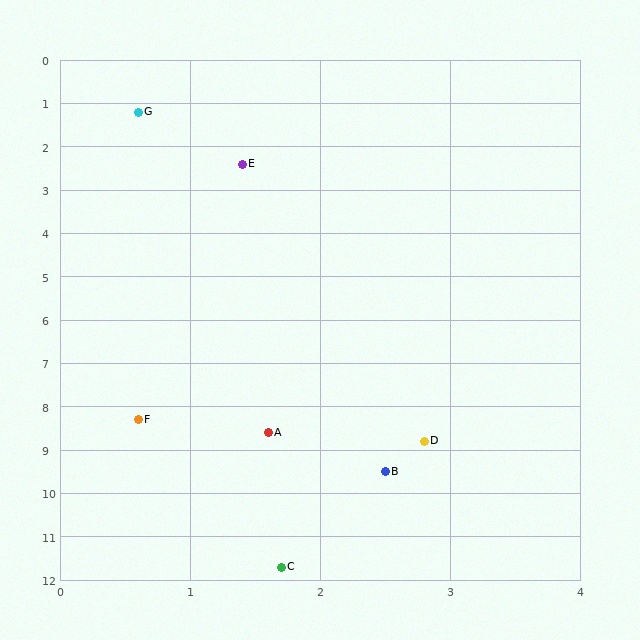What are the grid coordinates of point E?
Point E is at approximately (1.4, 2.4).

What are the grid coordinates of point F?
Point F is at approximately (0.6, 8.3).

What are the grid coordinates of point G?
Point G is at approximately (0.6, 1.2).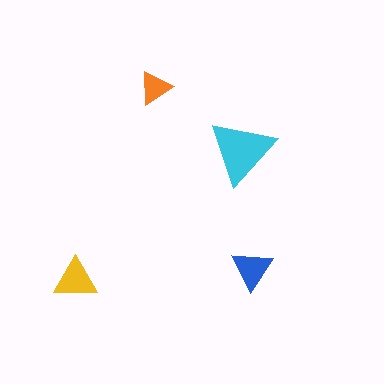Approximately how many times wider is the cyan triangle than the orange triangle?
About 2 times wider.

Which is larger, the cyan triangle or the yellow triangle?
The cyan one.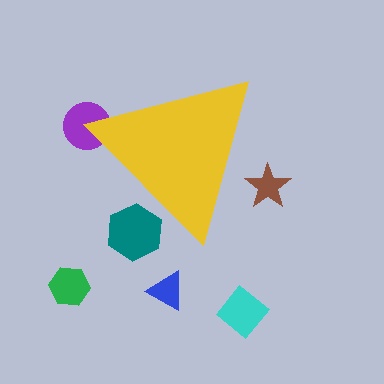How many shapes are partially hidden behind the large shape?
3 shapes are partially hidden.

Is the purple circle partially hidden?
Yes, the purple circle is partially hidden behind the yellow triangle.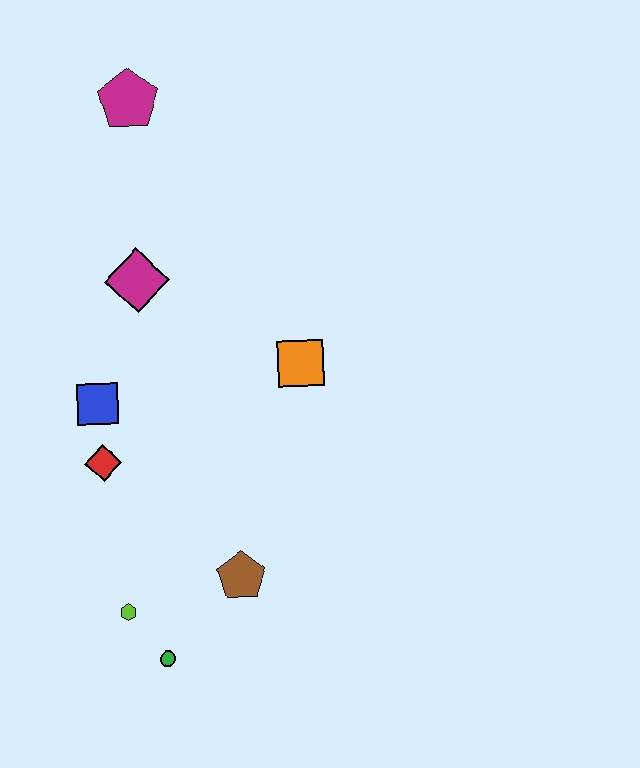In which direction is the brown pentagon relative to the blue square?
The brown pentagon is below the blue square.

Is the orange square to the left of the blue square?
No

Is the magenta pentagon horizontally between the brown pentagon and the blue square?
Yes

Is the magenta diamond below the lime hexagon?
No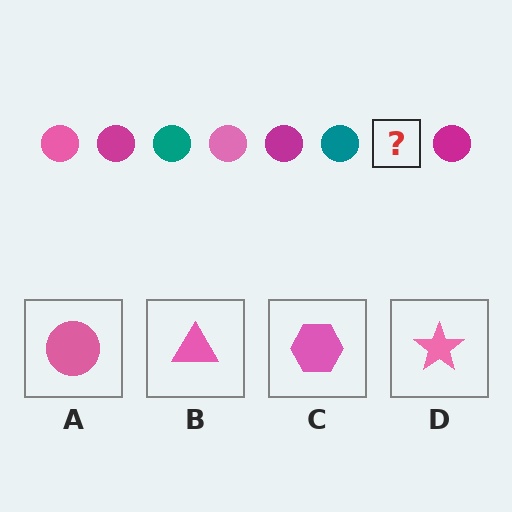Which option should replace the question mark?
Option A.